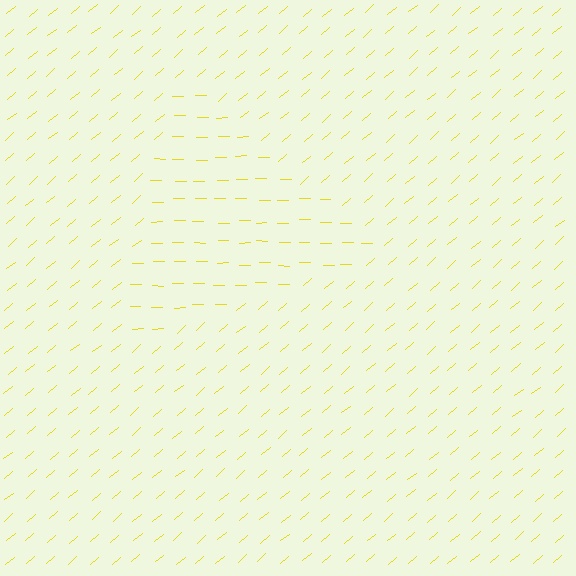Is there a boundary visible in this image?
Yes, there is a texture boundary formed by a change in line orientation.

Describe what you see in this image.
The image is filled with small yellow line segments. A triangle region in the image has lines oriented differently from the surrounding lines, creating a visible texture boundary.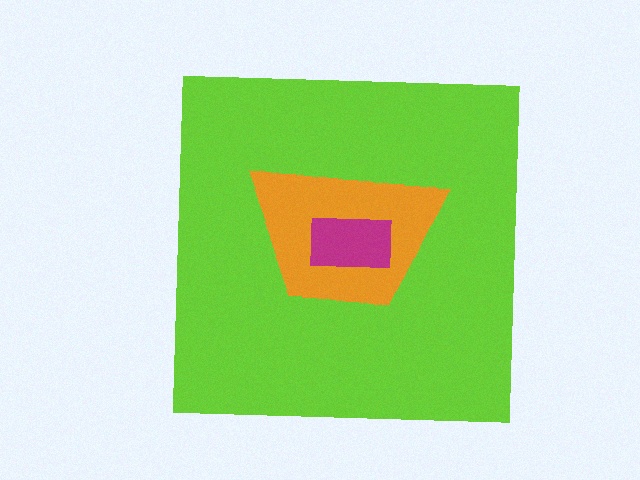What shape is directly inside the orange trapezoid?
The magenta rectangle.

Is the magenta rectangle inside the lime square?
Yes.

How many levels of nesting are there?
3.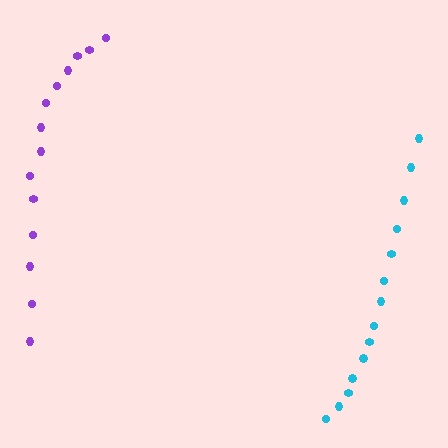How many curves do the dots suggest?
There are 2 distinct paths.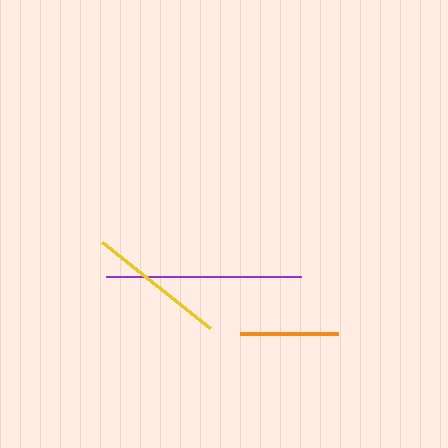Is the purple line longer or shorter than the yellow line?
The purple line is longer than the yellow line.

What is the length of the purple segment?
The purple segment is approximately 196 pixels long.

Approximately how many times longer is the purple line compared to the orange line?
The purple line is approximately 2.0 times the length of the orange line.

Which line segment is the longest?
The purple line is the longest at approximately 196 pixels.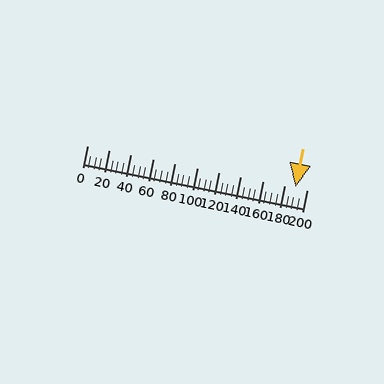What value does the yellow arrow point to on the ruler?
The yellow arrow points to approximately 190.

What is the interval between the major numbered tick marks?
The major tick marks are spaced 20 units apart.